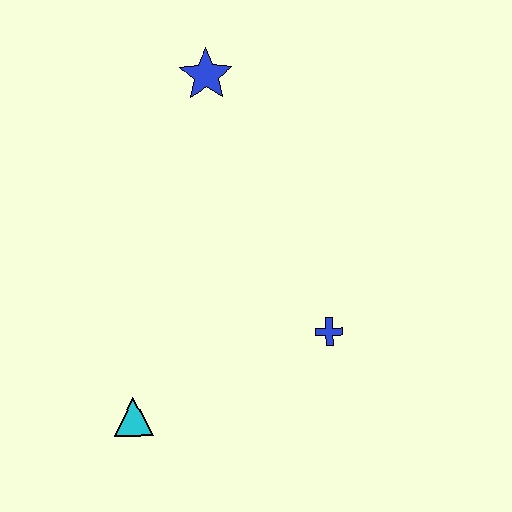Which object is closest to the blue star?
The blue cross is closest to the blue star.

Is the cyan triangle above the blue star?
No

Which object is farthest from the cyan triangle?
The blue star is farthest from the cyan triangle.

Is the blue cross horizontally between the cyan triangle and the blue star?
No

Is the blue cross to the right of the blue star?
Yes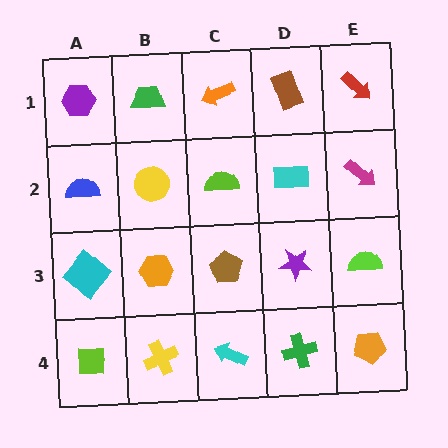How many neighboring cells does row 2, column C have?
4.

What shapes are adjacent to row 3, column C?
A lime semicircle (row 2, column C), a cyan arrow (row 4, column C), an orange hexagon (row 3, column B), a purple star (row 3, column D).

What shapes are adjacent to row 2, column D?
A brown rectangle (row 1, column D), a purple star (row 3, column D), a lime semicircle (row 2, column C), a magenta arrow (row 2, column E).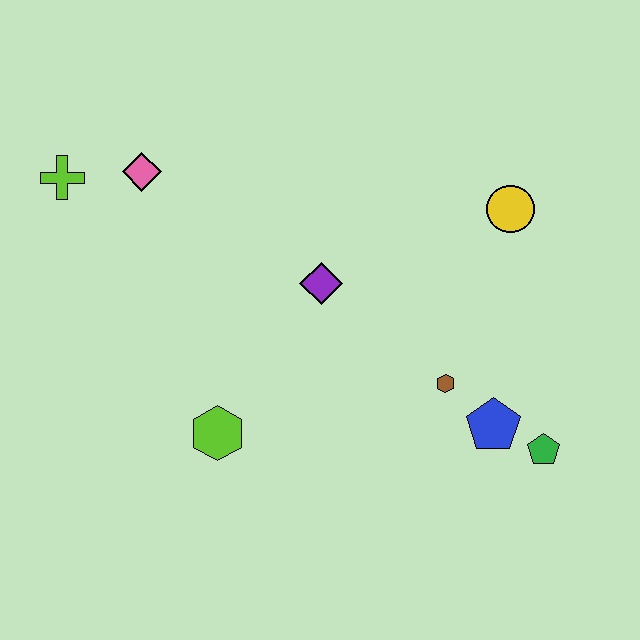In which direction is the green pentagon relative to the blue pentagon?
The green pentagon is to the right of the blue pentagon.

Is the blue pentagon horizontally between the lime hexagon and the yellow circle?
Yes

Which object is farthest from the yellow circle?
The lime cross is farthest from the yellow circle.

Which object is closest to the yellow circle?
The brown hexagon is closest to the yellow circle.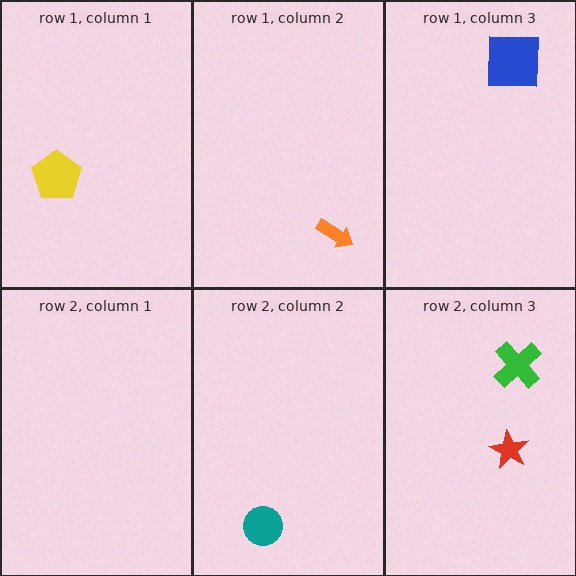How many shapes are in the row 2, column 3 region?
2.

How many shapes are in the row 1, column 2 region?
1.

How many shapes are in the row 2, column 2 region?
1.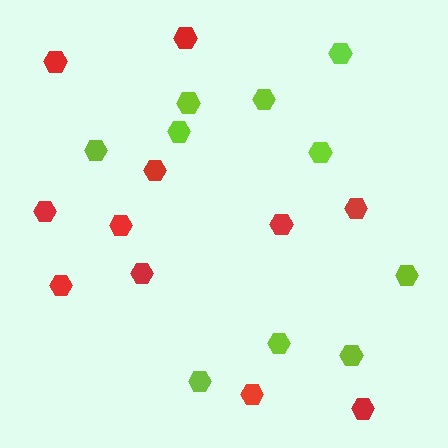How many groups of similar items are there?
There are 2 groups: one group of lime hexagons (10) and one group of red hexagons (11).